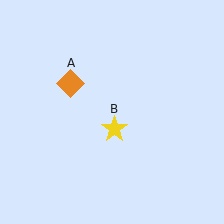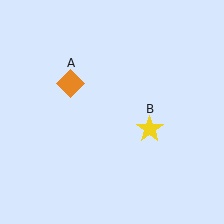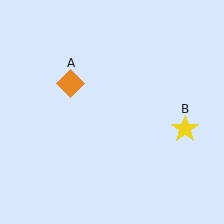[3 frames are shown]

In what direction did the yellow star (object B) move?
The yellow star (object B) moved right.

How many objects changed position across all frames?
1 object changed position: yellow star (object B).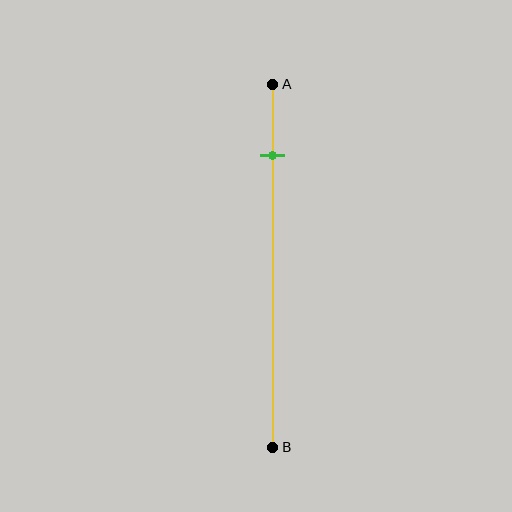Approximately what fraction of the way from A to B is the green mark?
The green mark is approximately 20% of the way from A to B.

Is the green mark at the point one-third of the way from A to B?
No, the mark is at about 20% from A, not at the 33% one-third point.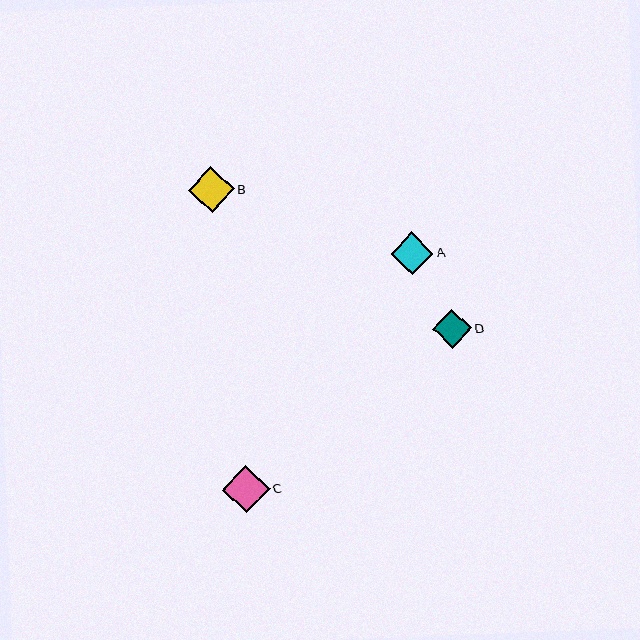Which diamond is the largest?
Diamond C is the largest with a size of approximately 47 pixels.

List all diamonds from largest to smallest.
From largest to smallest: C, B, A, D.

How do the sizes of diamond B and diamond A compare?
Diamond B and diamond A are approximately the same size.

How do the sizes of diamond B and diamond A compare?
Diamond B and diamond A are approximately the same size.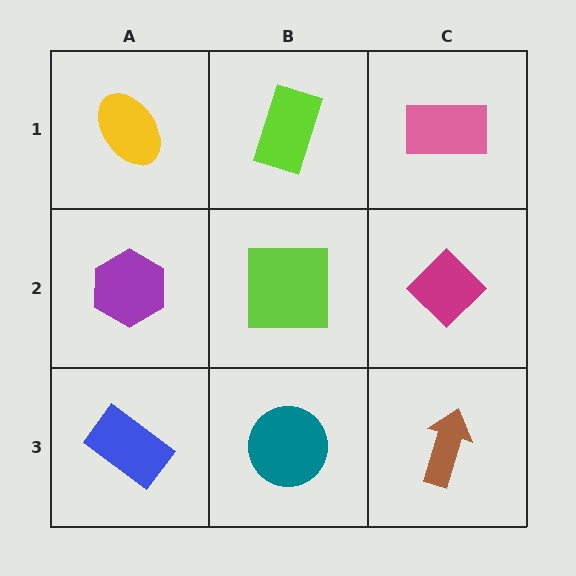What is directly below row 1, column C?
A magenta diamond.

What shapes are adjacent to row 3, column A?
A purple hexagon (row 2, column A), a teal circle (row 3, column B).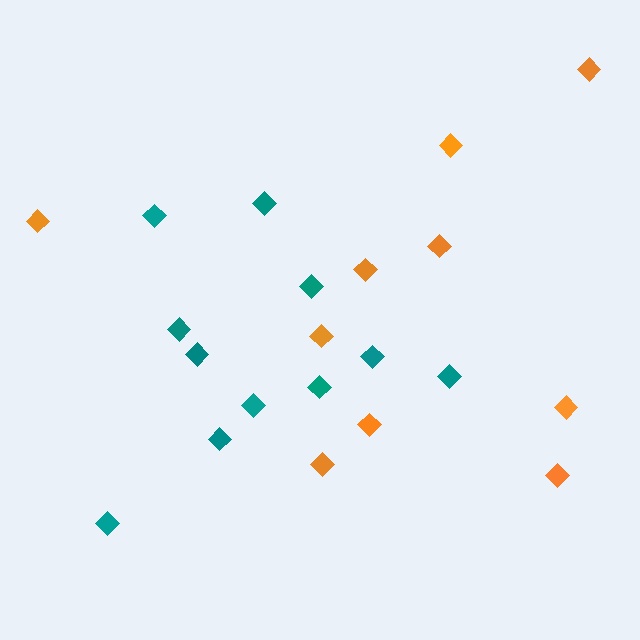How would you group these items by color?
There are 2 groups: one group of teal diamonds (11) and one group of orange diamonds (10).